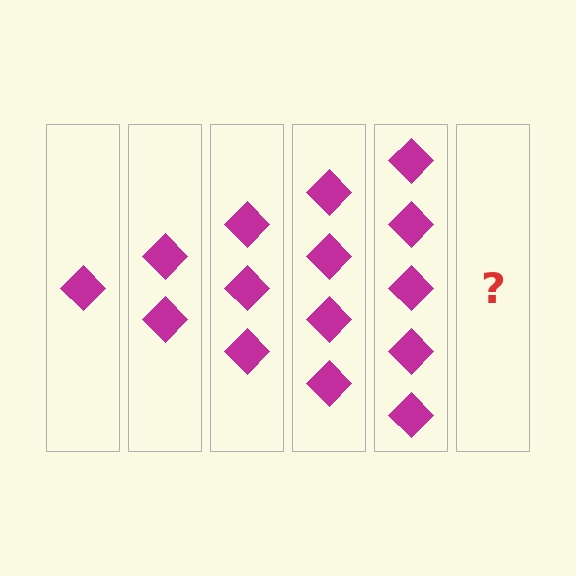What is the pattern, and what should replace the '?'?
The pattern is that each step adds one more diamond. The '?' should be 6 diamonds.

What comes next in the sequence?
The next element should be 6 diamonds.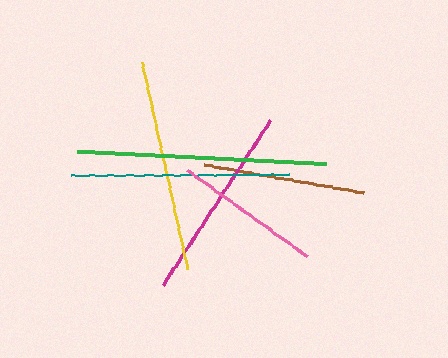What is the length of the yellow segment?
The yellow segment is approximately 213 pixels long.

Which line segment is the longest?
The green line is the longest at approximately 249 pixels.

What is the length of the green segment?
The green segment is approximately 249 pixels long.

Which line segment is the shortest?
The pink line is the shortest at approximately 148 pixels.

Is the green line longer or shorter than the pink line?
The green line is longer than the pink line.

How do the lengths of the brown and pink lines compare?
The brown and pink lines are approximately the same length.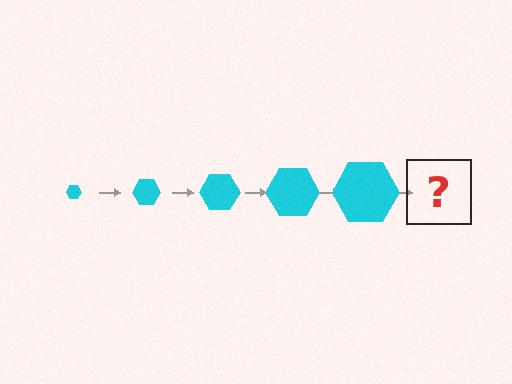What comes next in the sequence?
The next element should be a cyan hexagon, larger than the previous one.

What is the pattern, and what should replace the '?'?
The pattern is that the hexagon gets progressively larger each step. The '?' should be a cyan hexagon, larger than the previous one.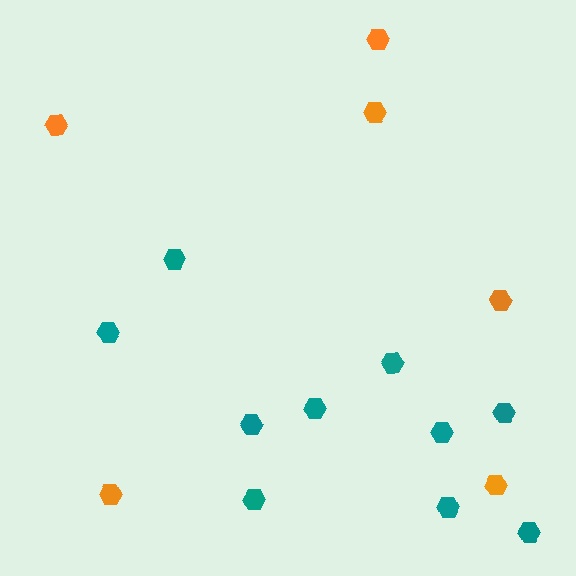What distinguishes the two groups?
There are 2 groups: one group of orange hexagons (6) and one group of teal hexagons (10).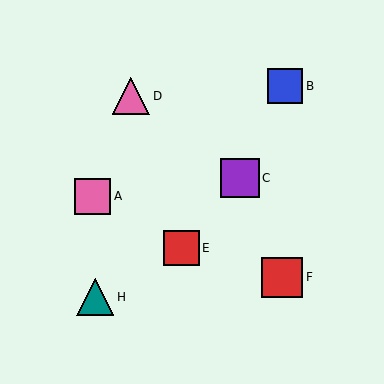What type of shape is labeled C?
Shape C is a purple square.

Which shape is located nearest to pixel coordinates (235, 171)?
The purple square (labeled C) at (240, 178) is nearest to that location.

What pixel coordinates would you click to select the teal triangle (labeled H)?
Click at (95, 297) to select the teal triangle H.